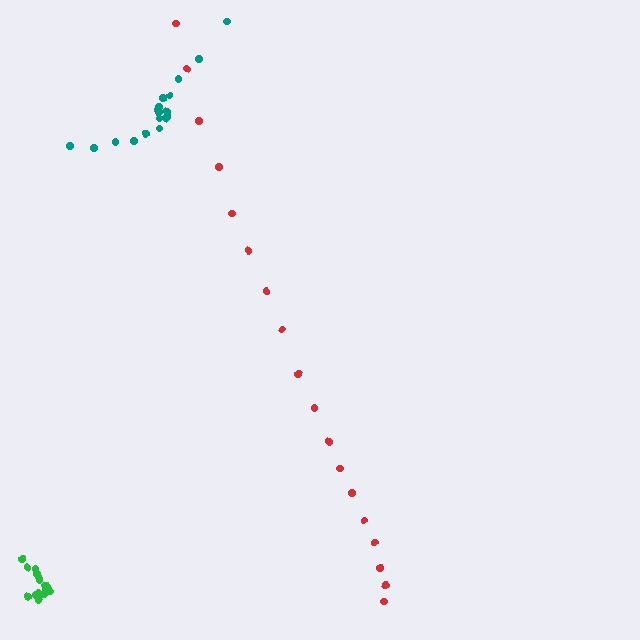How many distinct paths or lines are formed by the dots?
There are 3 distinct paths.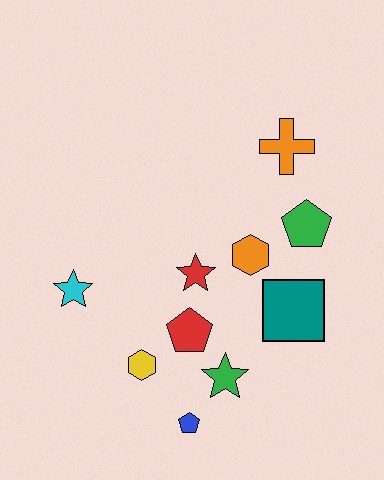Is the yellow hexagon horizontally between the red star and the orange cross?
No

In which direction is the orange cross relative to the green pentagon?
The orange cross is above the green pentagon.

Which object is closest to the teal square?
The orange hexagon is closest to the teal square.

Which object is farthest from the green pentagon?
The cyan star is farthest from the green pentagon.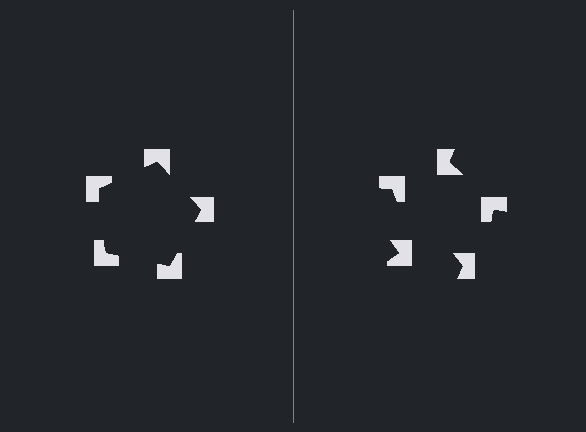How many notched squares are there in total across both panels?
10 — 5 on each side.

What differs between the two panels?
The notched squares are positioned identically on both sides; only the wedge orientations differ. On the left they align to a pentagon; on the right they are misaligned.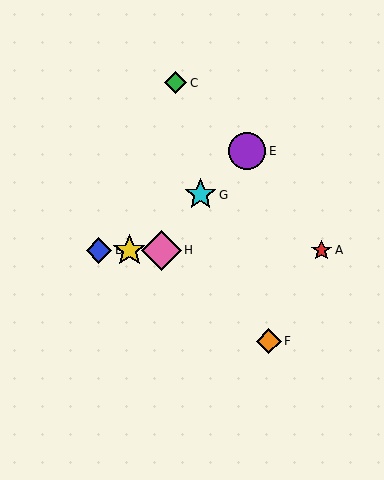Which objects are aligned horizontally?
Objects A, B, D, H are aligned horizontally.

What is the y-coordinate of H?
Object H is at y≈250.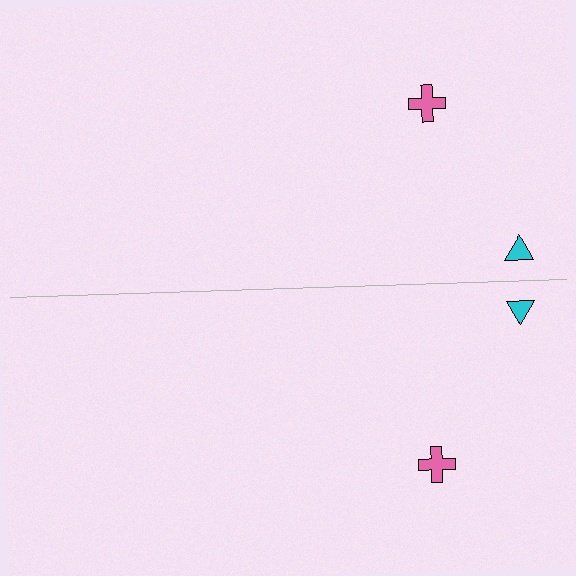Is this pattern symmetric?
Yes, this pattern has bilateral (reflection) symmetry.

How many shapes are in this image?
There are 4 shapes in this image.